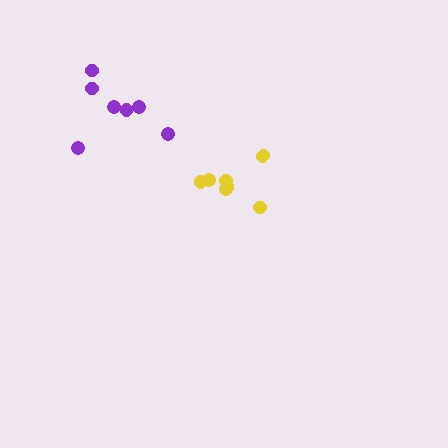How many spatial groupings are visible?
There are 2 spatial groupings.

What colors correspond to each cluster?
The clusters are colored: yellow, purple.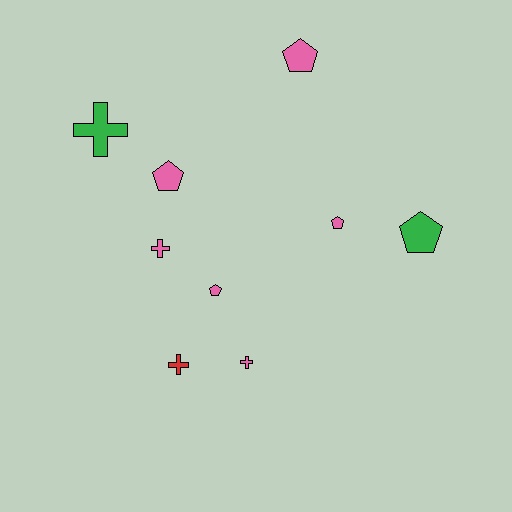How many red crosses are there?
There is 1 red cross.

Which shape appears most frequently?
Pentagon, with 5 objects.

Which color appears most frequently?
Pink, with 6 objects.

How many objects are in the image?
There are 9 objects.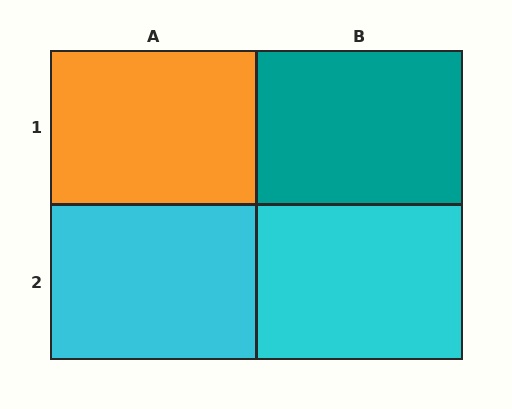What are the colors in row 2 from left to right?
Cyan, cyan.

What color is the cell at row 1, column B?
Teal.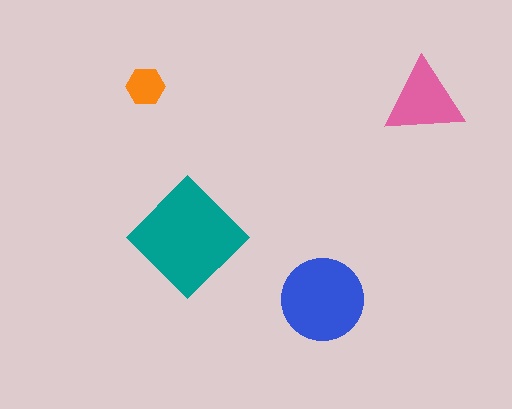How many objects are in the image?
There are 4 objects in the image.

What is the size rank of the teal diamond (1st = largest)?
1st.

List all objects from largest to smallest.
The teal diamond, the blue circle, the pink triangle, the orange hexagon.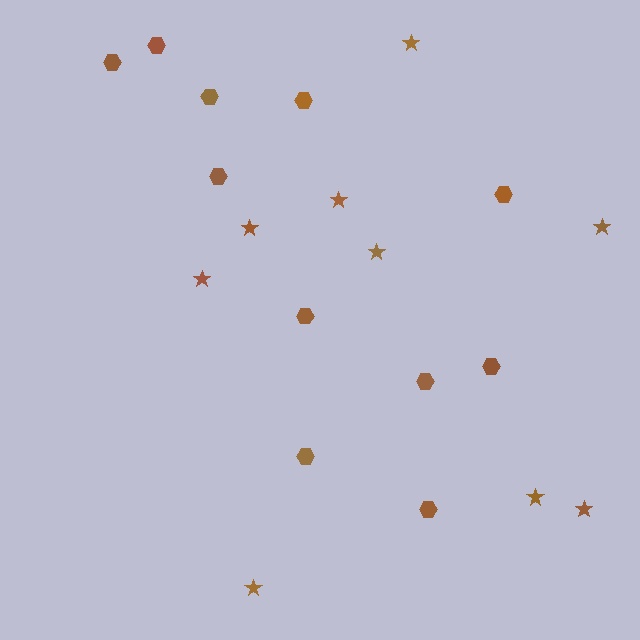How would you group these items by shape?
There are 2 groups: one group of hexagons (11) and one group of stars (9).